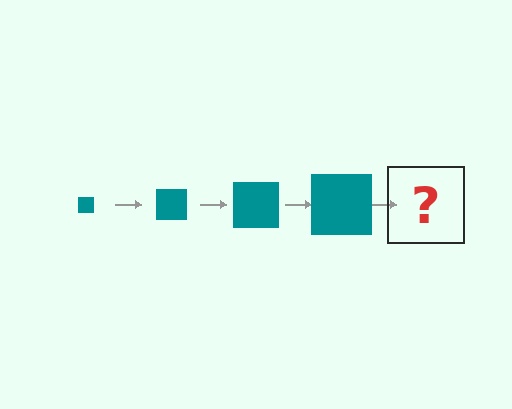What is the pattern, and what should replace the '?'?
The pattern is that the square gets progressively larger each step. The '?' should be a teal square, larger than the previous one.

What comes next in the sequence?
The next element should be a teal square, larger than the previous one.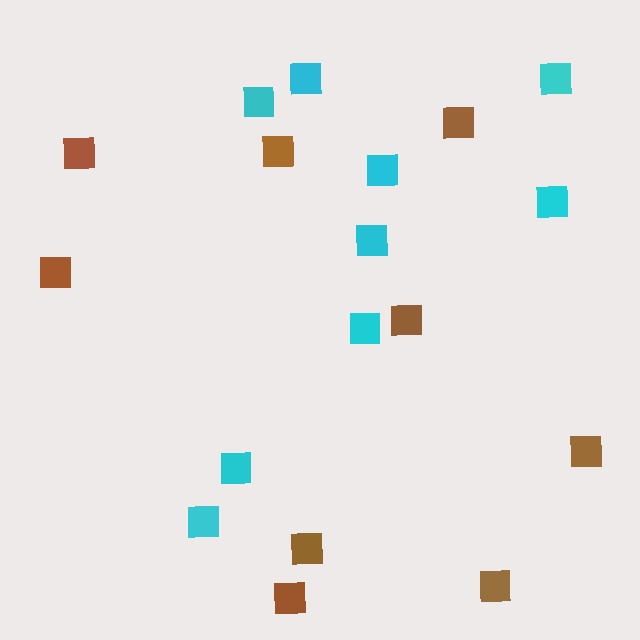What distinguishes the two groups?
There are 2 groups: one group of brown squares (9) and one group of cyan squares (9).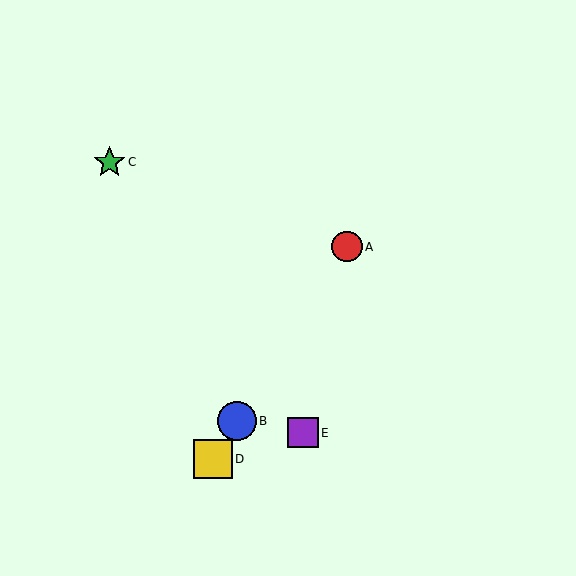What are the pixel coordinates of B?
Object B is at (237, 421).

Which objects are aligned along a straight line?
Objects A, B, D are aligned along a straight line.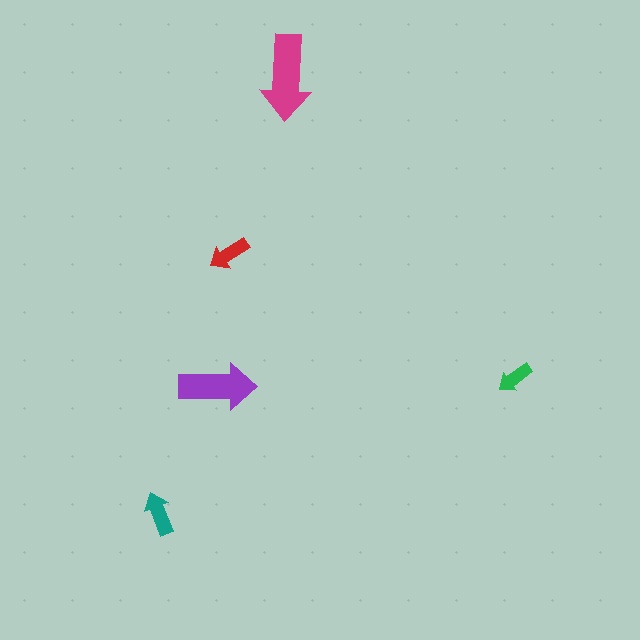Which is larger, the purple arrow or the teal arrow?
The purple one.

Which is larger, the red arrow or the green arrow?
The red one.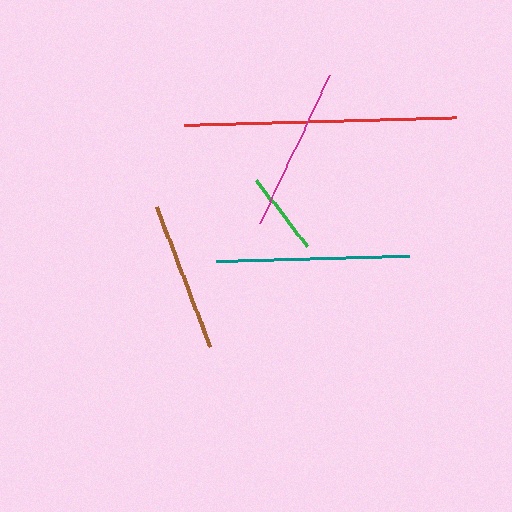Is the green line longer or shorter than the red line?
The red line is longer than the green line.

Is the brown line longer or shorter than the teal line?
The teal line is longer than the brown line.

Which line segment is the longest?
The red line is the longest at approximately 272 pixels.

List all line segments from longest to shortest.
From longest to shortest: red, teal, magenta, brown, green.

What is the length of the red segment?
The red segment is approximately 272 pixels long.